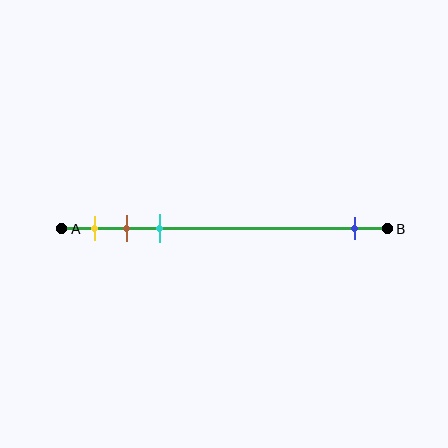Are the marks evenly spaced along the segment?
No, the marks are not evenly spaced.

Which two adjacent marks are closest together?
The brown and cyan marks are the closest adjacent pair.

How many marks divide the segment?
There are 4 marks dividing the segment.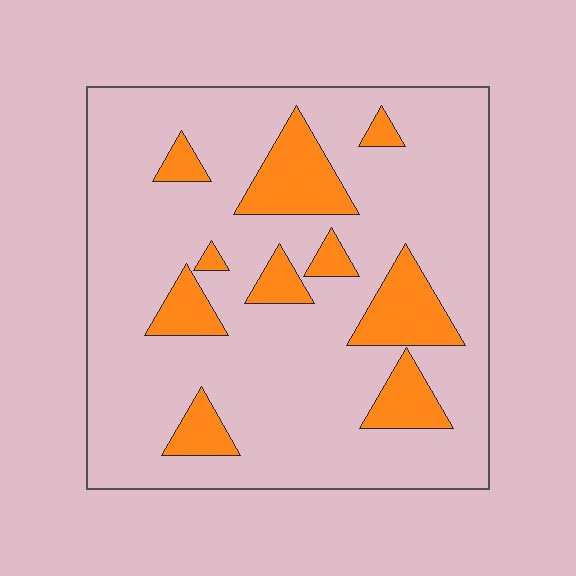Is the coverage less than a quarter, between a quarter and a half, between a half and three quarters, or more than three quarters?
Less than a quarter.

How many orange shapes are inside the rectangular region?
10.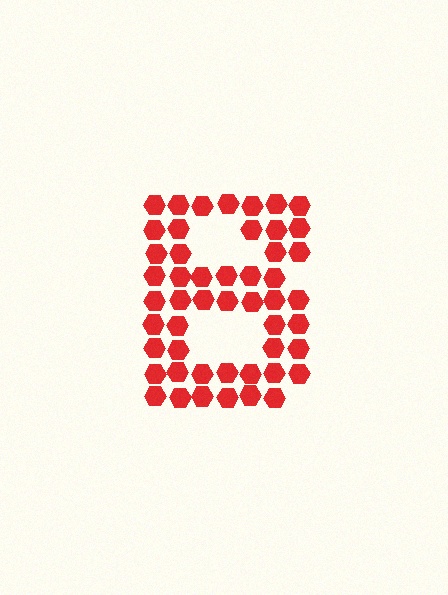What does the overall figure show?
The overall figure shows the letter B.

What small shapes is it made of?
It is made of small hexagons.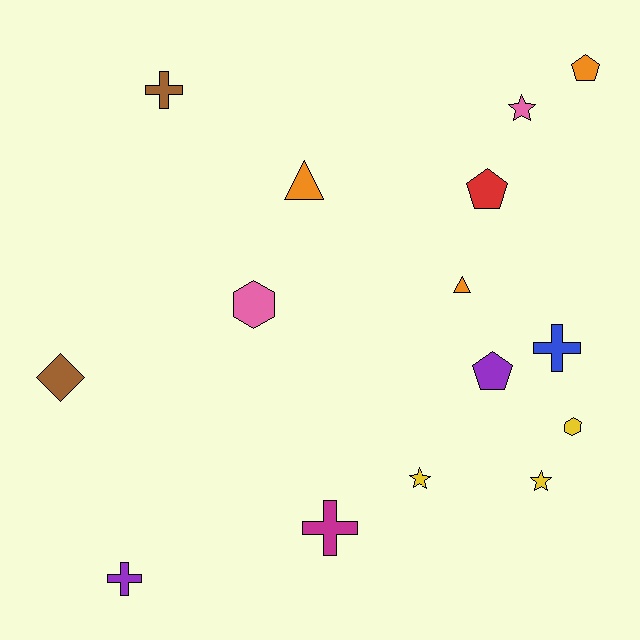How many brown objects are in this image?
There are 2 brown objects.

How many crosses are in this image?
There are 4 crosses.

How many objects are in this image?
There are 15 objects.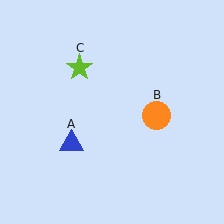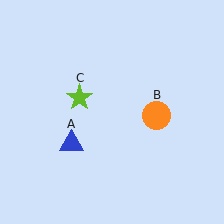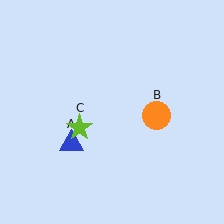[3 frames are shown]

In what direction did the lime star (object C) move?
The lime star (object C) moved down.